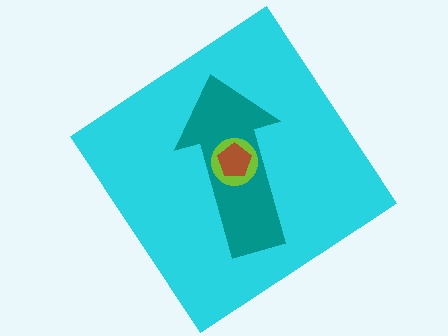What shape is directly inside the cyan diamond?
The teal arrow.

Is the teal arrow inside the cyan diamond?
Yes.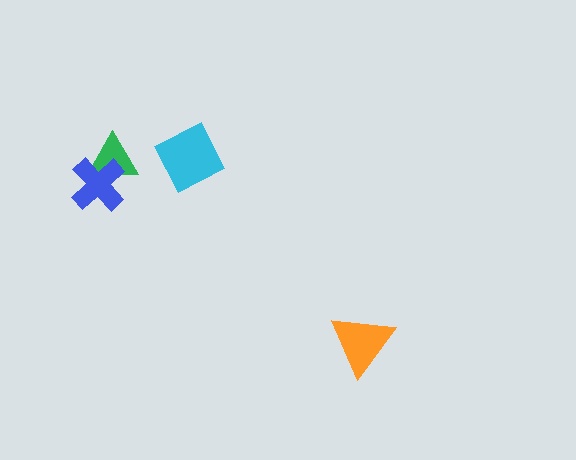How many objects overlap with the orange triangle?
0 objects overlap with the orange triangle.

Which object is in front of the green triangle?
The blue cross is in front of the green triangle.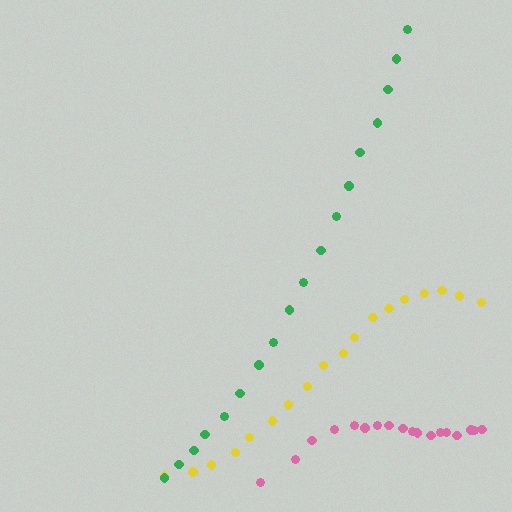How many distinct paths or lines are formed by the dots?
There are 3 distinct paths.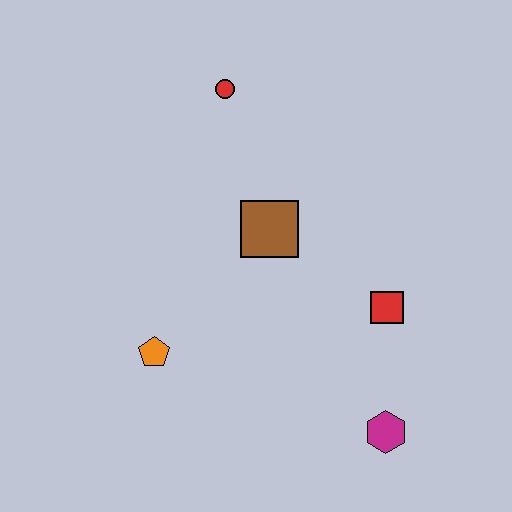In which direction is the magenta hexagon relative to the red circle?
The magenta hexagon is below the red circle.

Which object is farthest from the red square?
The red circle is farthest from the red square.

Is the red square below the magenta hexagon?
No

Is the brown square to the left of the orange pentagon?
No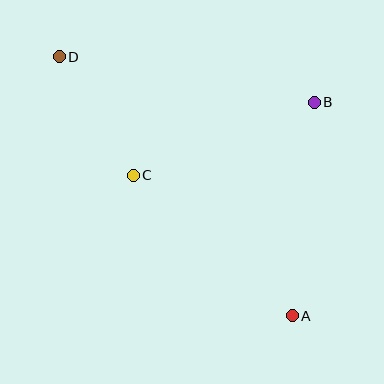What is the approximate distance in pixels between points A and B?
The distance between A and B is approximately 215 pixels.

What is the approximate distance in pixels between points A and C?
The distance between A and C is approximately 212 pixels.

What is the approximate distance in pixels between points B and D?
The distance between B and D is approximately 259 pixels.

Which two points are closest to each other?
Points C and D are closest to each other.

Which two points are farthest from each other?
Points A and D are farthest from each other.